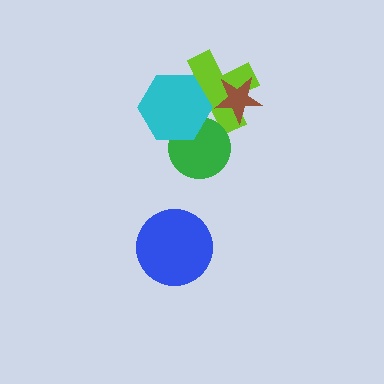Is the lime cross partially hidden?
Yes, it is partially covered by another shape.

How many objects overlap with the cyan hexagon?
2 objects overlap with the cyan hexagon.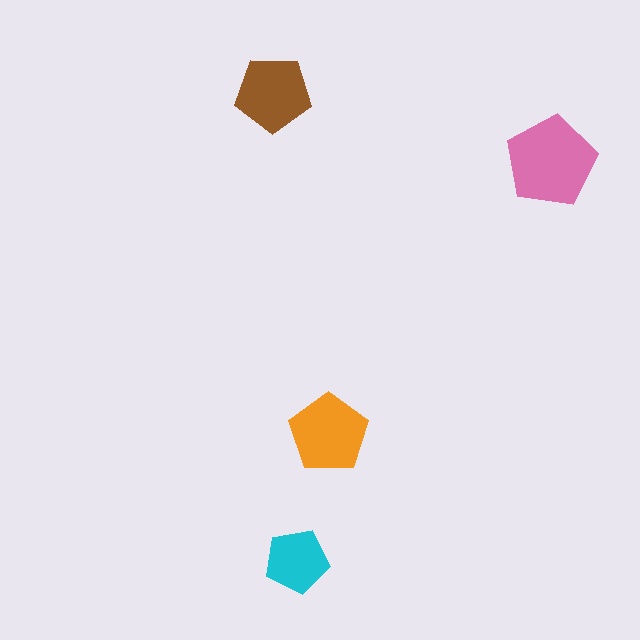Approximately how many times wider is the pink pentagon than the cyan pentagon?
About 1.5 times wider.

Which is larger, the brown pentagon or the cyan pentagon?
The brown one.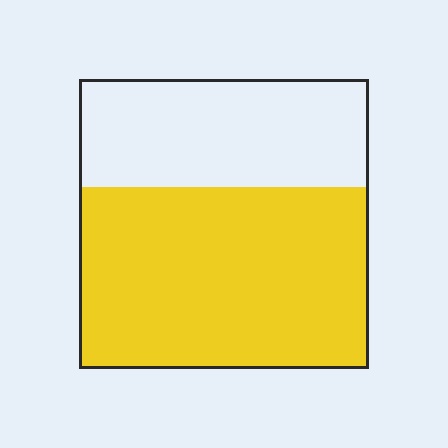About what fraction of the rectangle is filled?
About five eighths (5/8).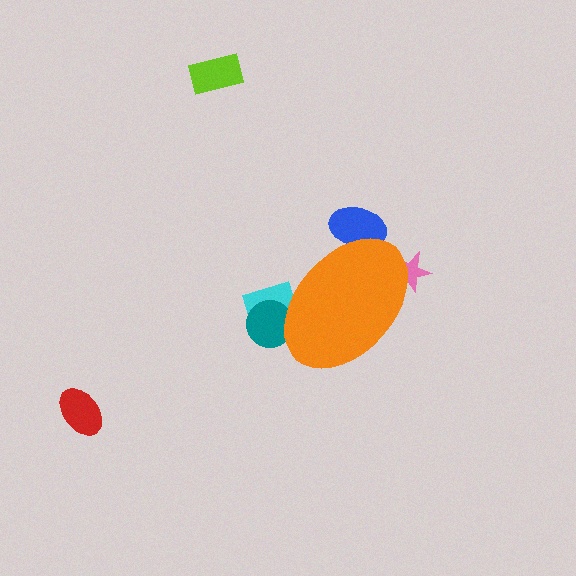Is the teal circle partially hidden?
Yes, the teal circle is partially hidden behind the orange ellipse.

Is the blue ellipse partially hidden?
Yes, the blue ellipse is partially hidden behind the orange ellipse.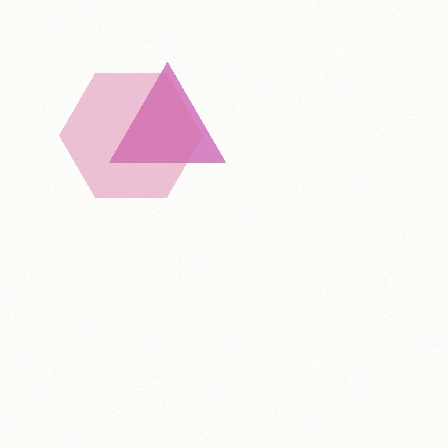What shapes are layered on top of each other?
The layered shapes are: a magenta triangle, a pink hexagon.